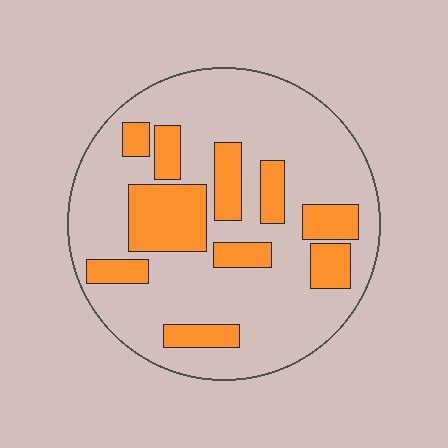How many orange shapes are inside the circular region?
10.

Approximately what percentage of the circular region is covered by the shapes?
Approximately 25%.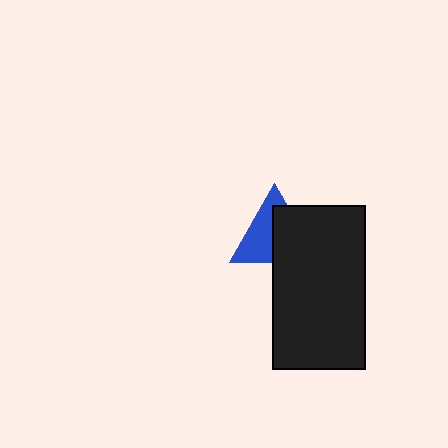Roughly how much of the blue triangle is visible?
About half of it is visible (roughly 49%).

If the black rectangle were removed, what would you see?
You would see the complete blue triangle.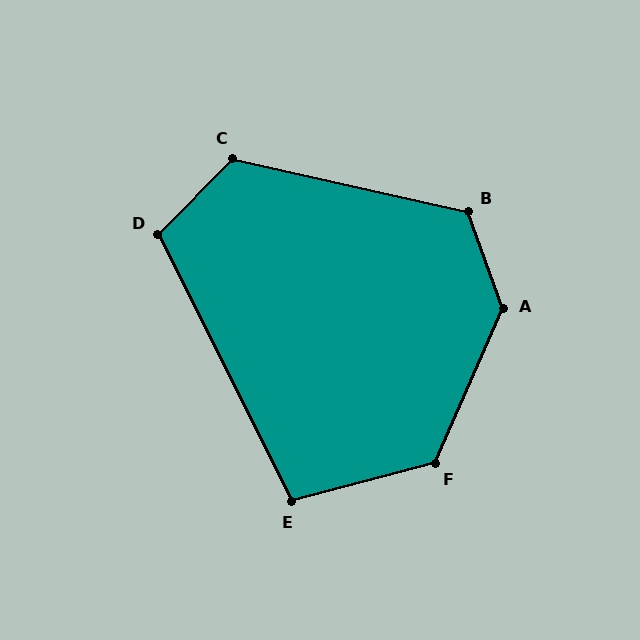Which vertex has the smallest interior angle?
E, at approximately 102 degrees.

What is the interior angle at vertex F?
Approximately 129 degrees (obtuse).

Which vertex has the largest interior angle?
A, at approximately 136 degrees.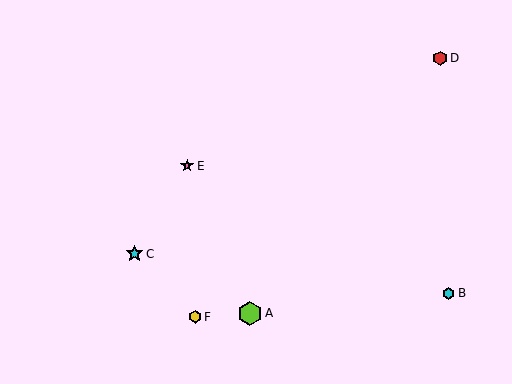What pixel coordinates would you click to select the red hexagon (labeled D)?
Click at (440, 58) to select the red hexagon D.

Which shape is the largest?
The lime hexagon (labeled A) is the largest.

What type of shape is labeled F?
Shape F is a yellow hexagon.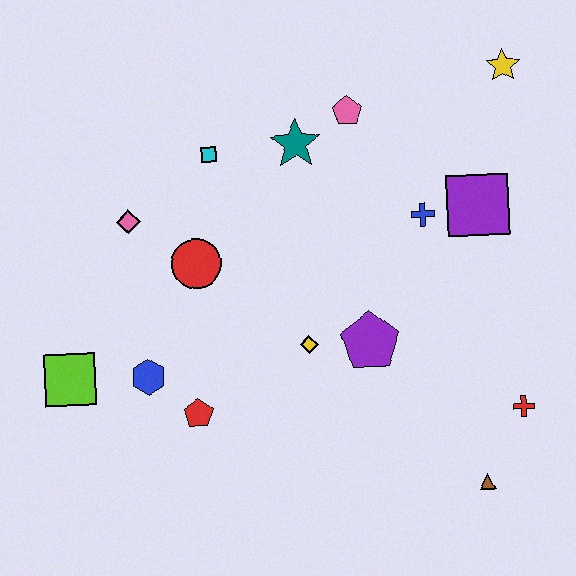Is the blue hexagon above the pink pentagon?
No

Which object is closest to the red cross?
The brown triangle is closest to the red cross.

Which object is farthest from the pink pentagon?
The brown triangle is farthest from the pink pentagon.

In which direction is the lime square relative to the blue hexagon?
The lime square is to the left of the blue hexagon.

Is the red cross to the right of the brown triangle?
Yes